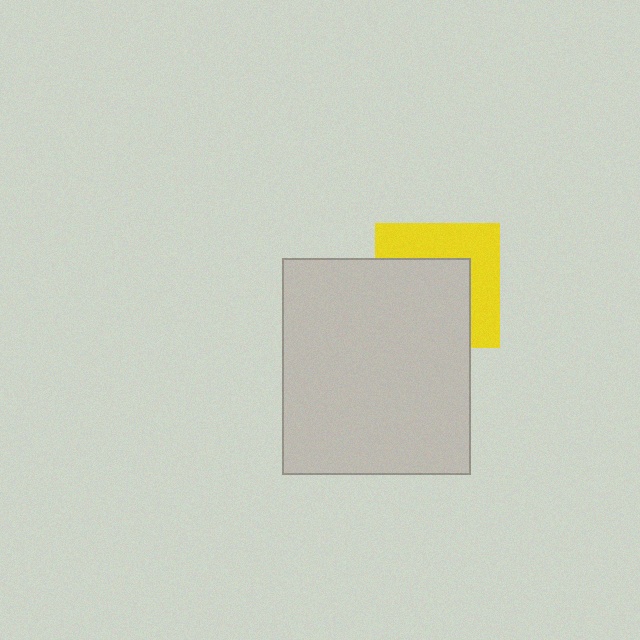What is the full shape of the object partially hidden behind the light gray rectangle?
The partially hidden object is a yellow square.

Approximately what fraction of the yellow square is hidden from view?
Roughly 56% of the yellow square is hidden behind the light gray rectangle.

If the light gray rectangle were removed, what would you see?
You would see the complete yellow square.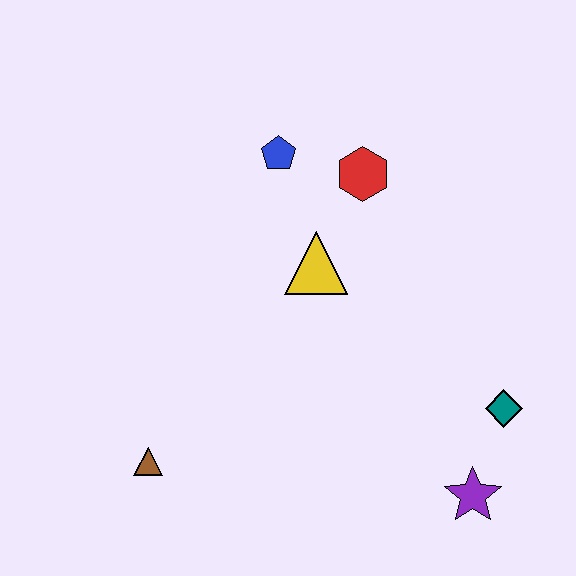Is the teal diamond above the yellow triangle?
No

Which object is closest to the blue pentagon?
The red hexagon is closest to the blue pentagon.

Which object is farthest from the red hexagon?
The brown triangle is farthest from the red hexagon.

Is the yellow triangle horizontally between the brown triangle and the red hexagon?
Yes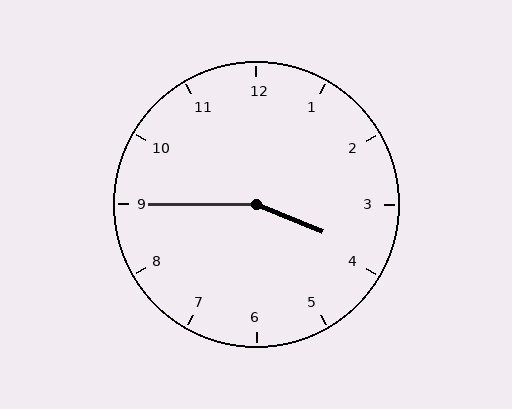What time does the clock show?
3:45.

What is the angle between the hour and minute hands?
Approximately 158 degrees.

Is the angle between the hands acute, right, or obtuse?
It is obtuse.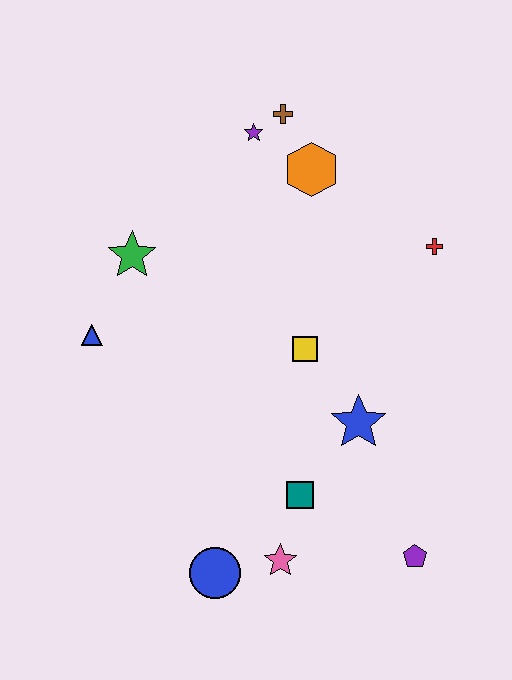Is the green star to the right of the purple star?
No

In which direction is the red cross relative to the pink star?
The red cross is above the pink star.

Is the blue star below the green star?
Yes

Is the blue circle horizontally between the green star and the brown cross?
Yes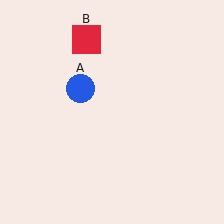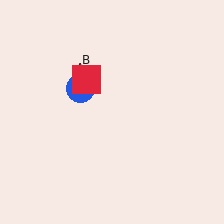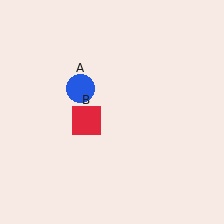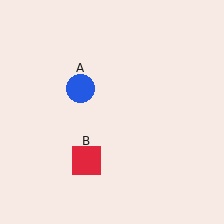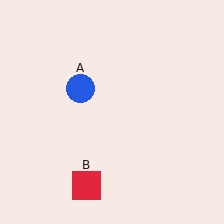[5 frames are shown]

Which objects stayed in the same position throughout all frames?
Blue circle (object A) remained stationary.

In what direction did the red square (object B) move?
The red square (object B) moved down.